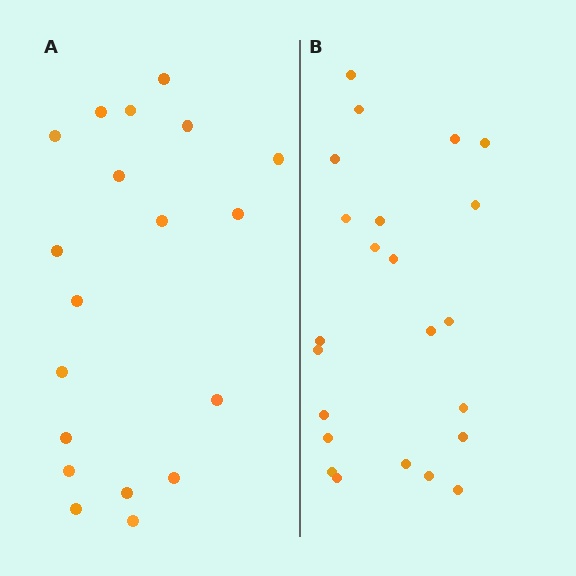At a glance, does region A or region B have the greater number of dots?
Region B (the right region) has more dots.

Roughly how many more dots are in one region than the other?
Region B has about 4 more dots than region A.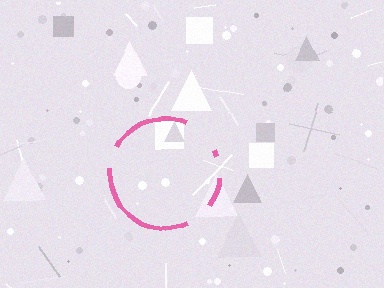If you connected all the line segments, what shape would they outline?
They would outline a circle.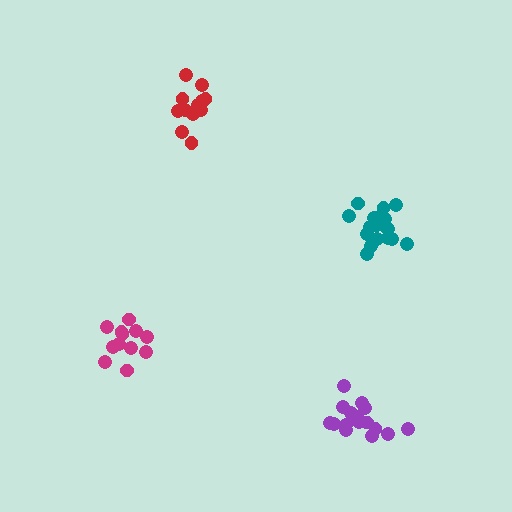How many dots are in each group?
Group 1: 18 dots, Group 2: 12 dots, Group 3: 16 dots, Group 4: 12 dots (58 total).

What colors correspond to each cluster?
The clusters are colored: teal, magenta, purple, red.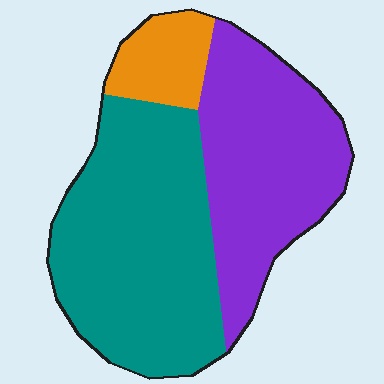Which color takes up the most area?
Teal, at roughly 50%.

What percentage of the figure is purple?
Purple takes up about two fifths (2/5) of the figure.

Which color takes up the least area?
Orange, at roughly 10%.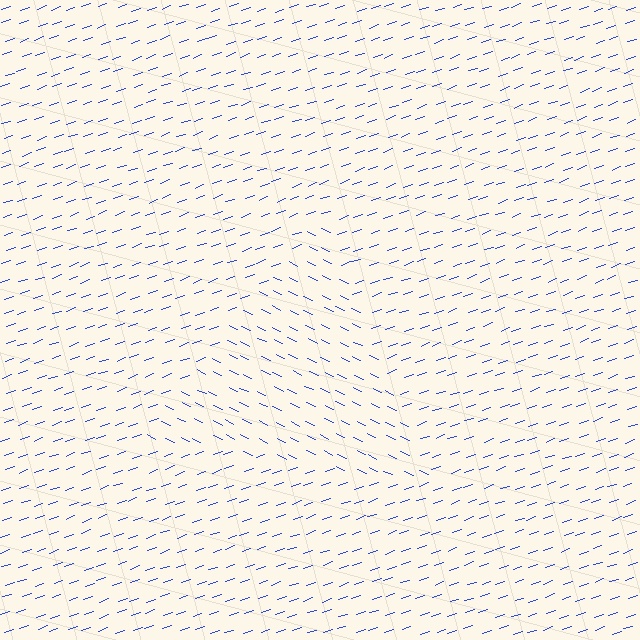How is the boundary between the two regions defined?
The boundary is defined purely by a change in line orientation (approximately 45 degrees difference). All lines are the same color and thickness.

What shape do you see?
I see a triangle.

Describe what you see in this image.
The image is filled with small blue line segments. A triangle region in the image has lines oriented differently from the surrounding lines, creating a visible texture boundary.